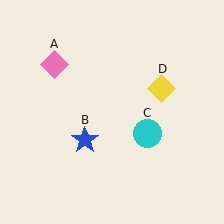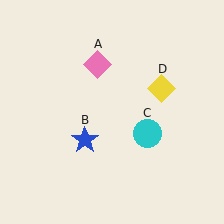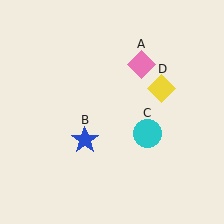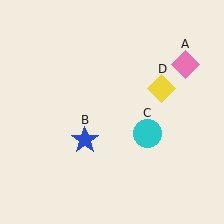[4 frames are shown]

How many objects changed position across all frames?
1 object changed position: pink diamond (object A).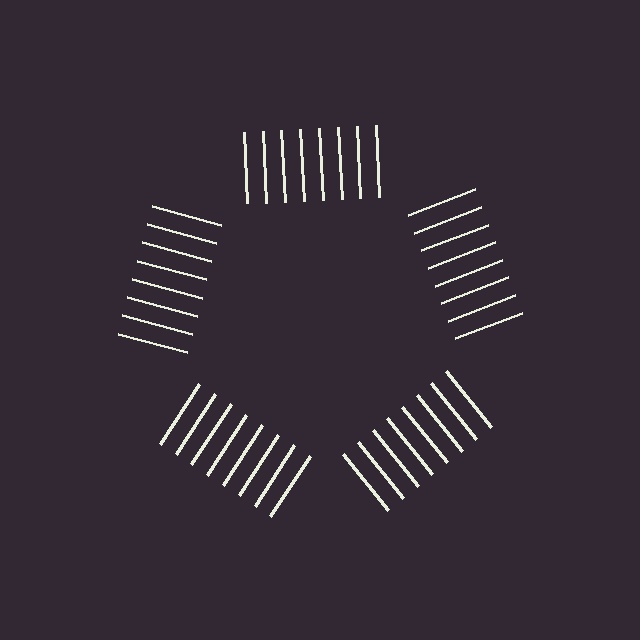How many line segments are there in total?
40 — 8 along each of the 5 edges.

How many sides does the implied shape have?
5 sides — the line-ends trace a pentagon.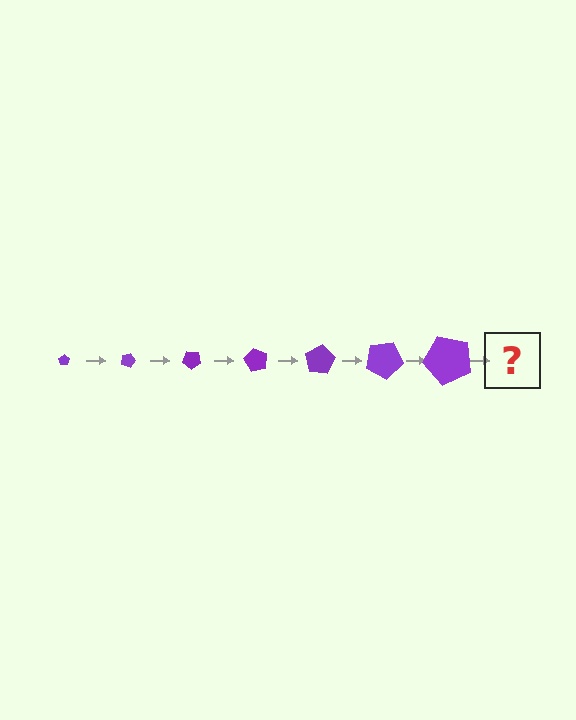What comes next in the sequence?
The next element should be a pentagon, larger than the previous one and rotated 140 degrees from the start.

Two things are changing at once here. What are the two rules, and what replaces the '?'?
The two rules are that the pentagon grows larger each step and it rotates 20 degrees each step. The '?' should be a pentagon, larger than the previous one and rotated 140 degrees from the start.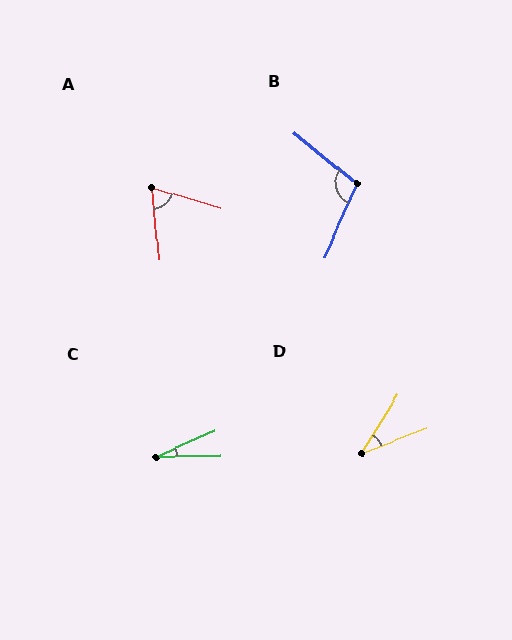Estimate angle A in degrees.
Approximately 67 degrees.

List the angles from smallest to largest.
C (23°), D (37°), A (67°), B (105°).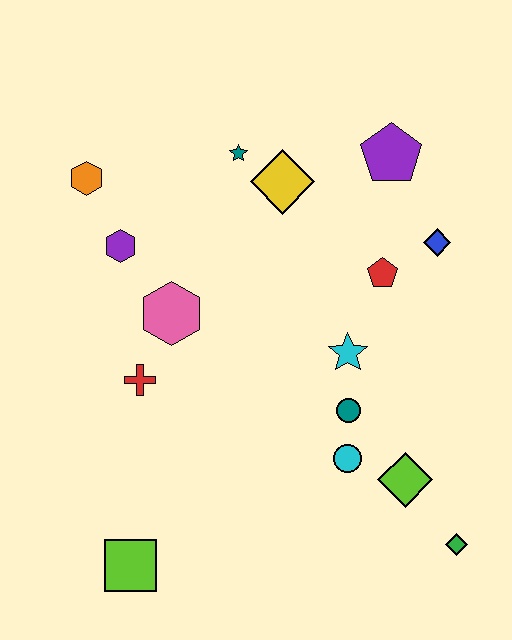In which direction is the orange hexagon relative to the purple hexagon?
The orange hexagon is above the purple hexagon.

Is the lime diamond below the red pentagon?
Yes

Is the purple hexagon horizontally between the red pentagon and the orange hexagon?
Yes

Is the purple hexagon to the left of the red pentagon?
Yes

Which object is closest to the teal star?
The yellow diamond is closest to the teal star.